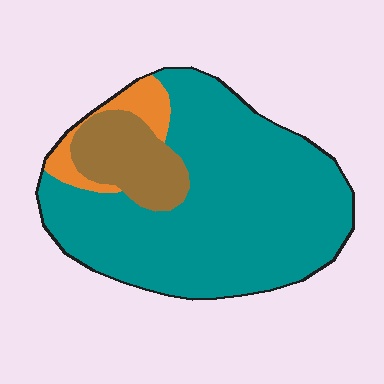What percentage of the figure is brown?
Brown takes up about one sixth (1/6) of the figure.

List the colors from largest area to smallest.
From largest to smallest: teal, brown, orange.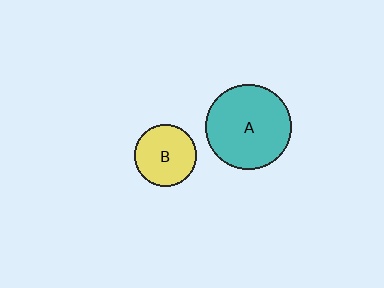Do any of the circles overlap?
No, none of the circles overlap.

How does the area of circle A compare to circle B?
Approximately 1.9 times.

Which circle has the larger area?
Circle A (teal).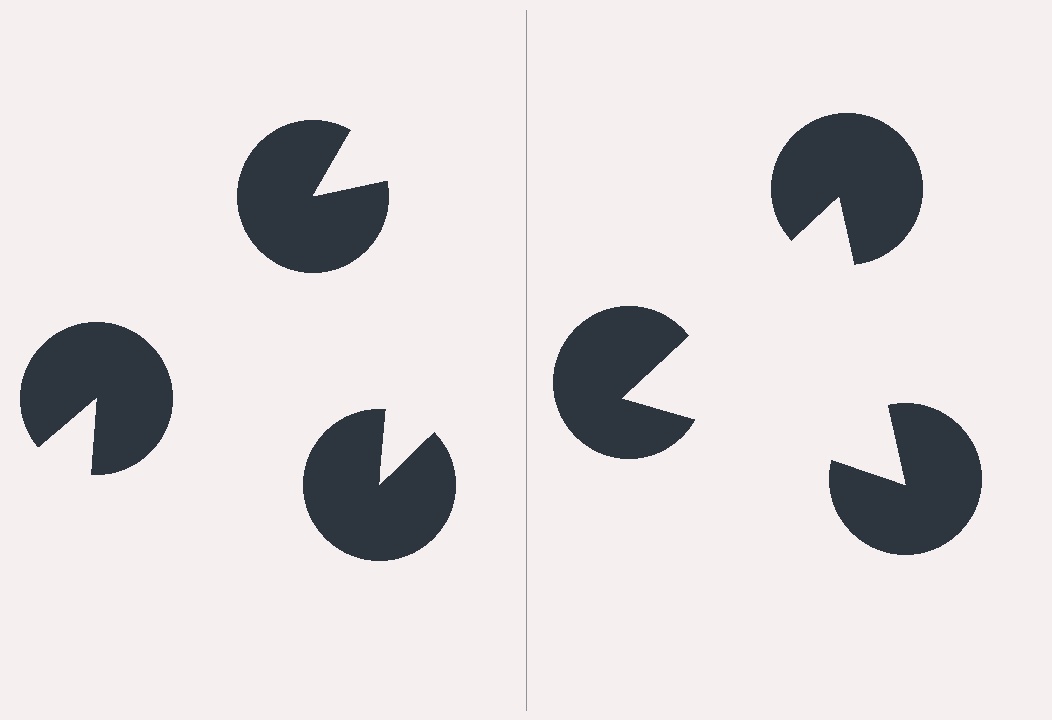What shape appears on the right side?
An illusory triangle.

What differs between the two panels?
The pac-man discs are positioned identically on both sides; only the wedge orientations differ. On the right they align to a triangle; on the left they are misaligned.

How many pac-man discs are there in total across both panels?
6 — 3 on each side.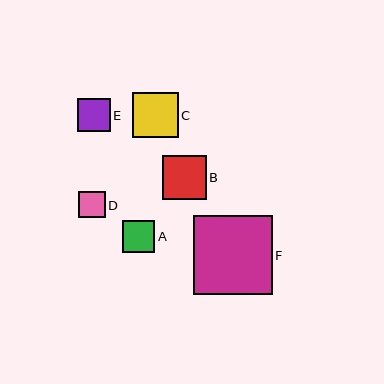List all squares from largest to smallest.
From largest to smallest: F, C, B, E, A, D.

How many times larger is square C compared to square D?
Square C is approximately 1.7 times the size of square D.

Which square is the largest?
Square F is the largest with a size of approximately 79 pixels.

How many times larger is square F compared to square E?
Square F is approximately 2.4 times the size of square E.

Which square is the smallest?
Square D is the smallest with a size of approximately 26 pixels.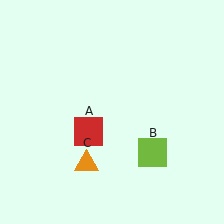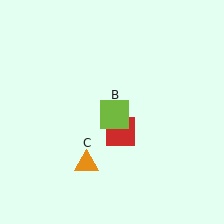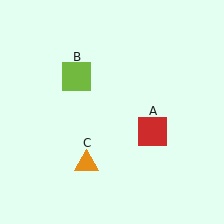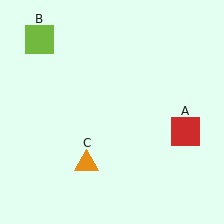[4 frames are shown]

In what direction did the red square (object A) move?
The red square (object A) moved right.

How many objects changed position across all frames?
2 objects changed position: red square (object A), lime square (object B).